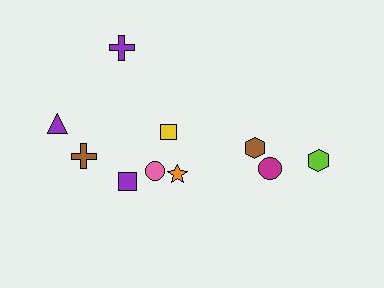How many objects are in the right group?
There are 4 objects.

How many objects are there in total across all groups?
There are 10 objects.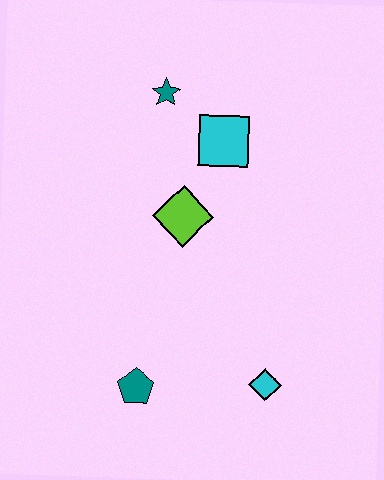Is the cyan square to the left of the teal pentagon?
No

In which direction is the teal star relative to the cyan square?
The teal star is to the left of the cyan square.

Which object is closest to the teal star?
The cyan square is closest to the teal star.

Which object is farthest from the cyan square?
The teal pentagon is farthest from the cyan square.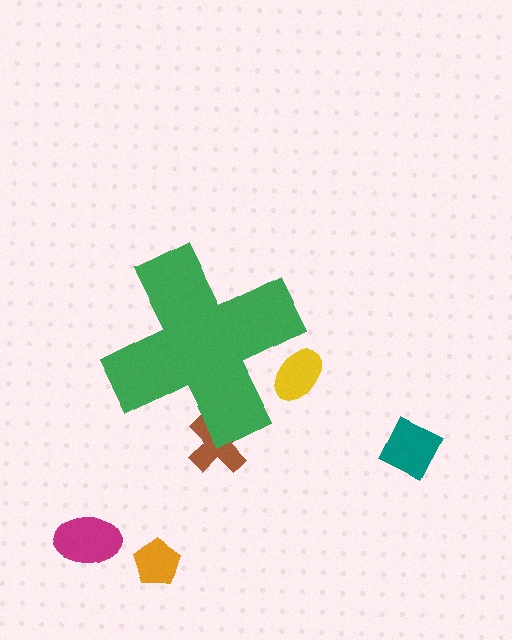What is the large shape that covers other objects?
A green cross.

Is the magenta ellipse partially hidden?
No, the magenta ellipse is fully visible.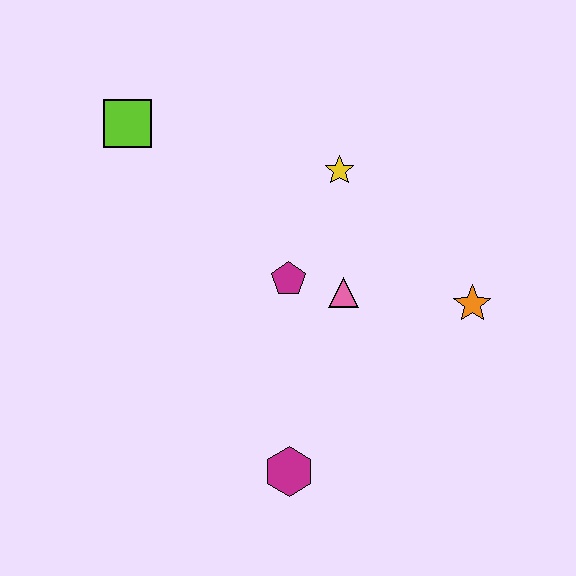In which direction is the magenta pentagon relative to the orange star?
The magenta pentagon is to the left of the orange star.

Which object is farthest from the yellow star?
The magenta hexagon is farthest from the yellow star.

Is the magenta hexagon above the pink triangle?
No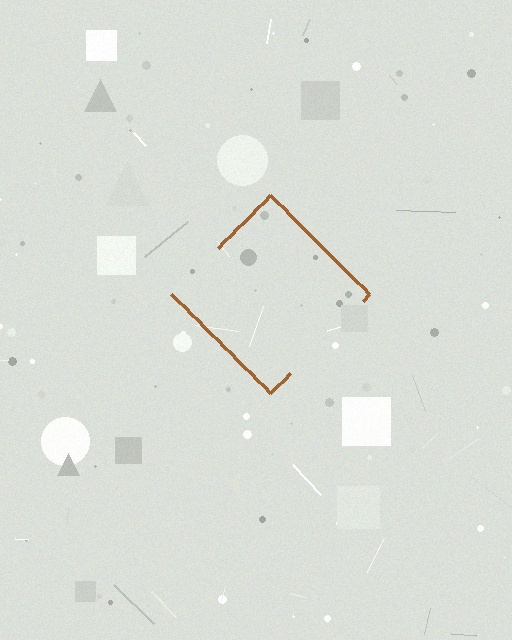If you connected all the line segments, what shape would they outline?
They would outline a diamond.